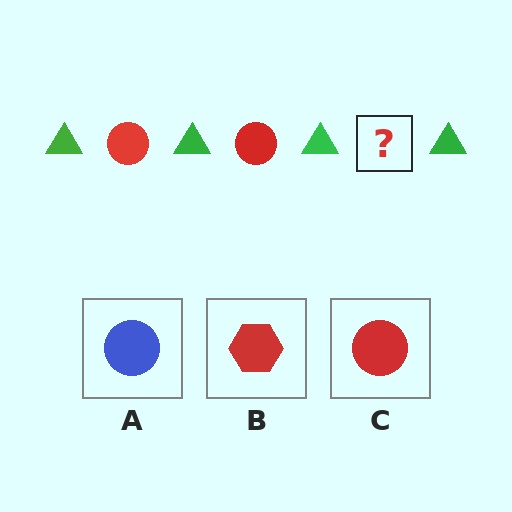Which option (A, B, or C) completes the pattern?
C.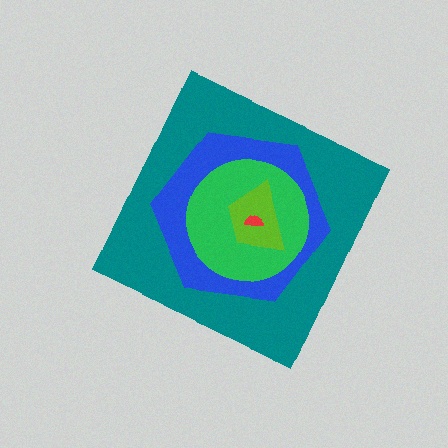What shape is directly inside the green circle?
The lime trapezoid.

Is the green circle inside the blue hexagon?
Yes.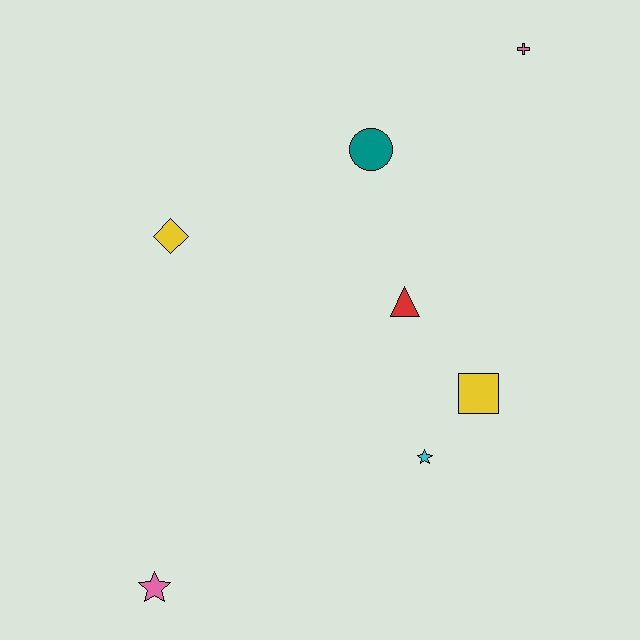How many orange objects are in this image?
There are no orange objects.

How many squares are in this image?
There is 1 square.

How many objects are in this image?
There are 7 objects.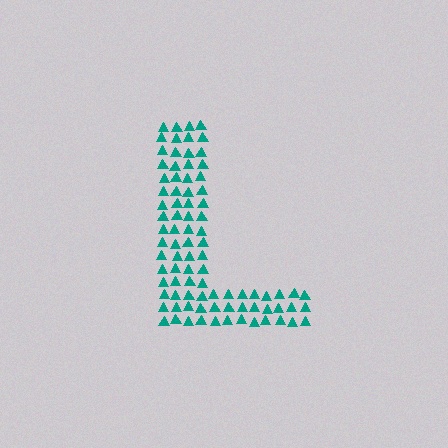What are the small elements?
The small elements are triangles.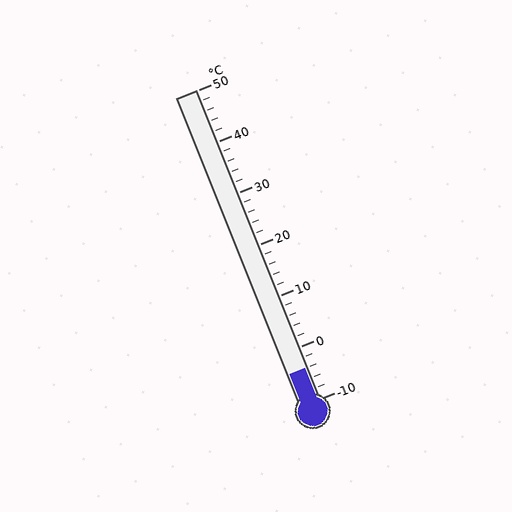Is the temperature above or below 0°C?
The temperature is below 0°C.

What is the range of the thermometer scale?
The thermometer scale ranges from -10°C to 50°C.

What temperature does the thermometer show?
The thermometer shows approximately -4°C.